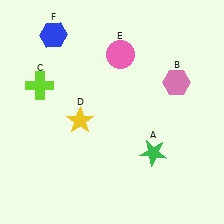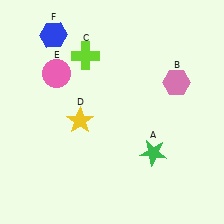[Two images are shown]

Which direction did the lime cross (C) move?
The lime cross (C) moved right.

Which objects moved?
The objects that moved are: the lime cross (C), the pink circle (E).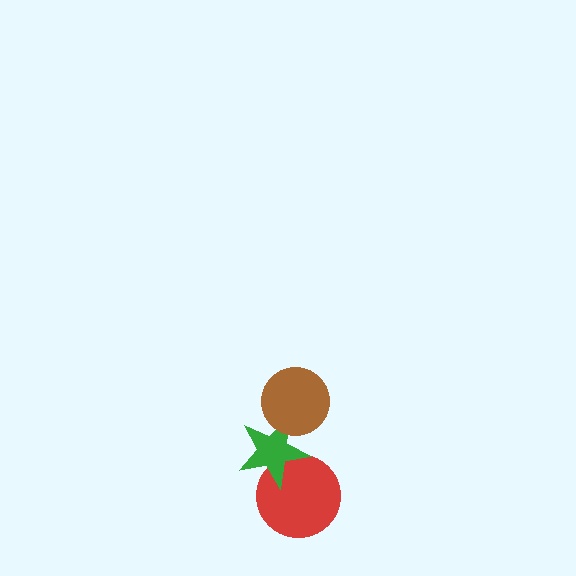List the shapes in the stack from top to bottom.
From top to bottom: the brown circle, the green star, the red circle.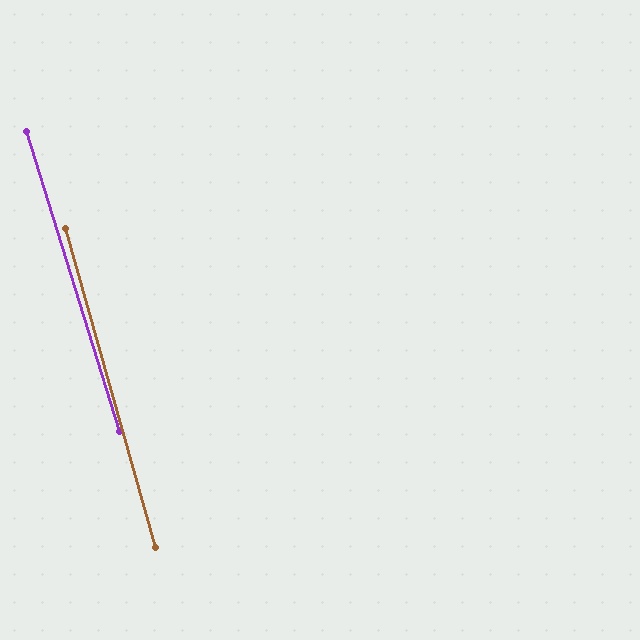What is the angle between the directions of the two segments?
Approximately 1 degree.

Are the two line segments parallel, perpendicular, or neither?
Parallel — their directions differ by only 1.5°.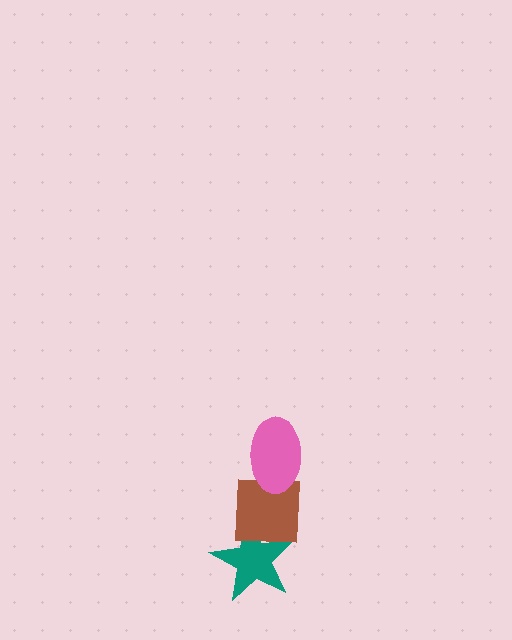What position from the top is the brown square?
The brown square is 2nd from the top.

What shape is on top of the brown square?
The pink ellipse is on top of the brown square.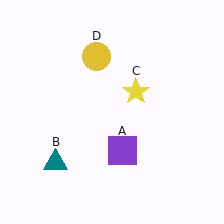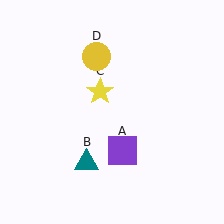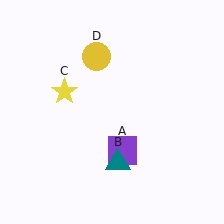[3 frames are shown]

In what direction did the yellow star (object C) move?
The yellow star (object C) moved left.